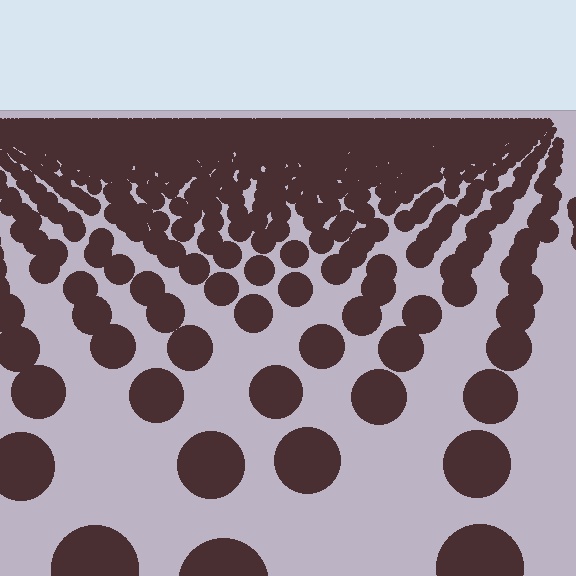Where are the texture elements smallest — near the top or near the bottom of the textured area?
Near the top.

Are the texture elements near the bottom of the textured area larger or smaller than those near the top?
Larger. Near the bottom, elements are closer to the viewer and appear at a bigger on-screen size.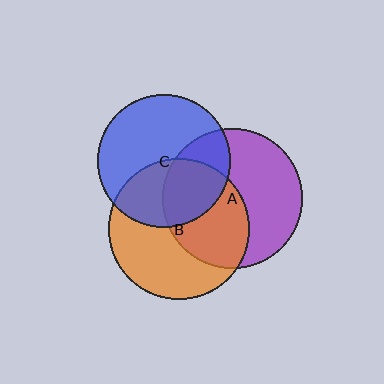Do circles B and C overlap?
Yes.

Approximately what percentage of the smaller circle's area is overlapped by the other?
Approximately 40%.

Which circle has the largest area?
Circle A (purple).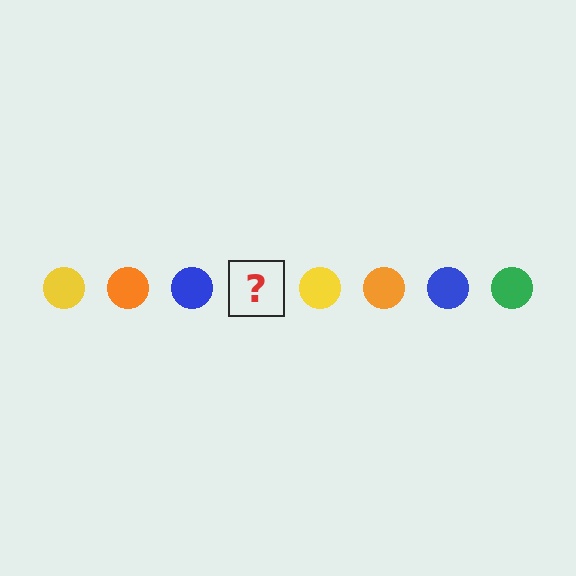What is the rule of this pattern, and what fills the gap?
The rule is that the pattern cycles through yellow, orange, blue, green circles. The gap should be filled with a green circle.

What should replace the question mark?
The question mark should be replaced with a green circle.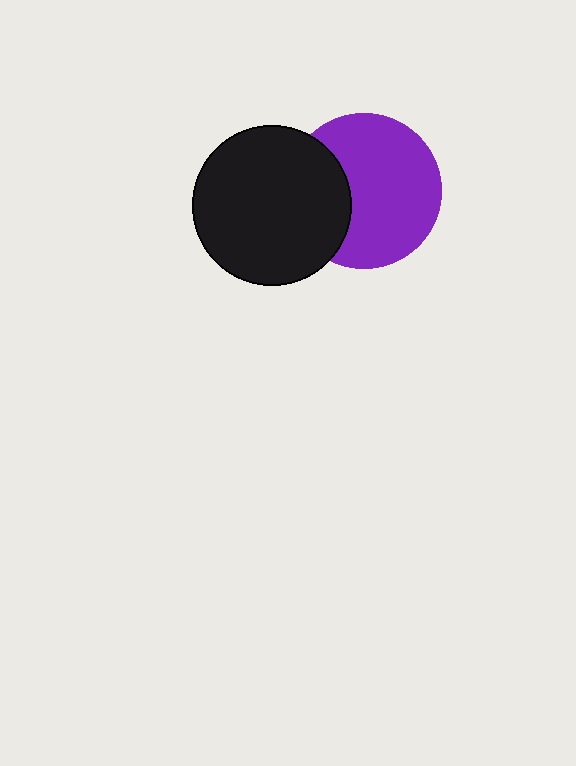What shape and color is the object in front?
The object in front is a black circle.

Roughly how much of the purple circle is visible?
Most of it is visible (roughly 70%).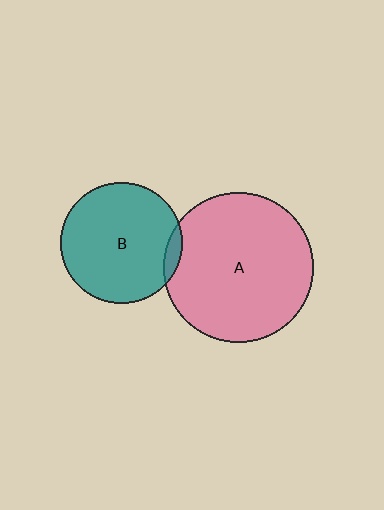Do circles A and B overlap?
Yes.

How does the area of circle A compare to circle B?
Approximately 1.5 times.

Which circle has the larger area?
Circle A (pink).